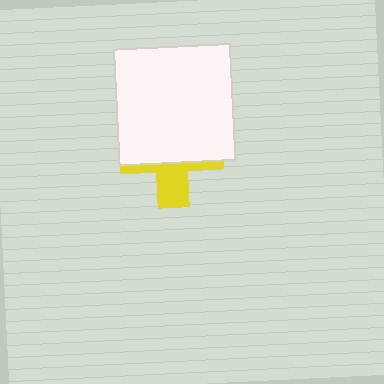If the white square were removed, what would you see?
You would see the complete yellow cross.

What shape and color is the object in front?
The object in front is a white square.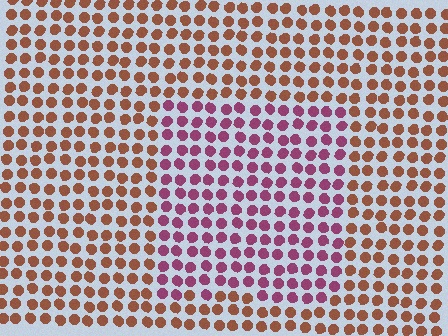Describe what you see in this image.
The image is filled with small brown elements in a uniform arrangement. A rectangle-shaped region is visible where the elements are tinted to a slightly different hue, forming a subtle color boundary.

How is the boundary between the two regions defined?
The boundary is defined purely by a slight shift in hue (about 51 degrees). Spacing, size, and orientation are identical on both sides.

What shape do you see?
I see a rectangle.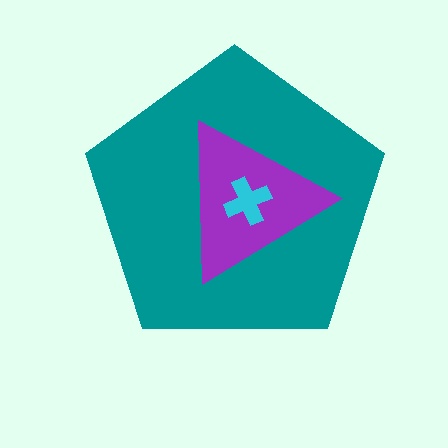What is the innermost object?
The cyan cross.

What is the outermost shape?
The teal pentagon.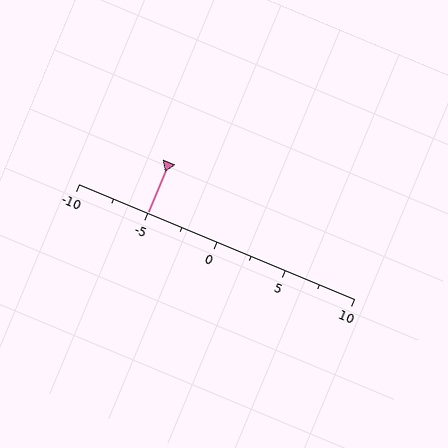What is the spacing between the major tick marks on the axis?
The major ticks are spaced 5 apart.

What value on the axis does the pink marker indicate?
The marker indicates approximately -5.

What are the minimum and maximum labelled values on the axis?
The axis runs from -10 to 10.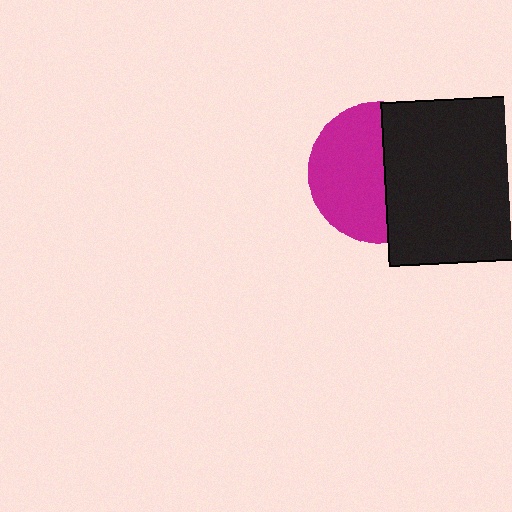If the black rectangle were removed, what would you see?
You would see the complete magenta circle.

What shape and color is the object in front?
The object in front is a black rectangle.